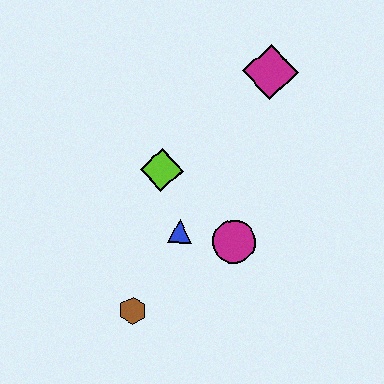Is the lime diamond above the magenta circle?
Yes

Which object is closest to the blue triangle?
The magenta circle is closest to the blue triangle.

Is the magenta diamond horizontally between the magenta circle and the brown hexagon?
No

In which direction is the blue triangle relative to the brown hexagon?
The blue triangle is above the brown hexagon.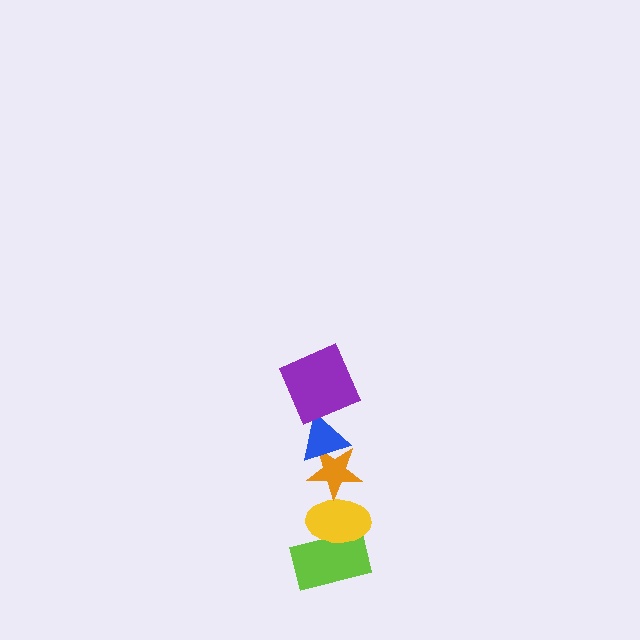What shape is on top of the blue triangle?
The purple square is on top of the blue triangle.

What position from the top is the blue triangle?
The blue triangle is 2nd from the top.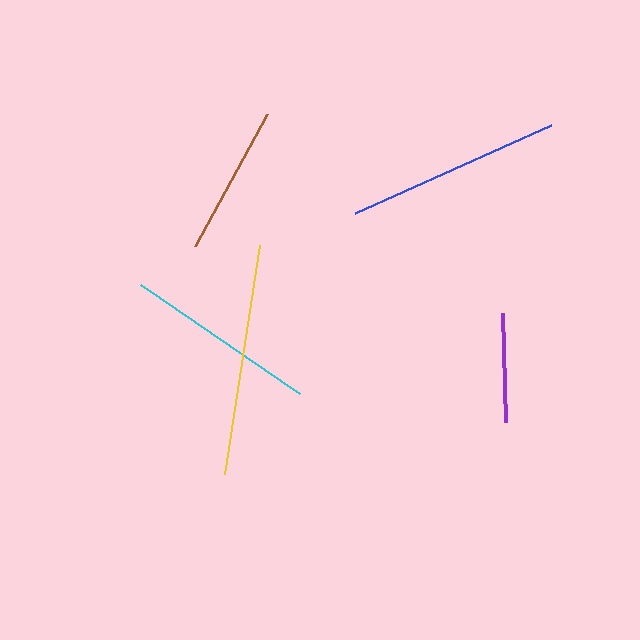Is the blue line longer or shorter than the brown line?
The blue line is longer than the brown line.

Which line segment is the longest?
The yellow line is the longest at approximately 232 pixels.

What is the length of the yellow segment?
The yellow segment is approximately 232 pixels long.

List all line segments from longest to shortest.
From longest to shortest: yellow, blue, cyan, brown, purple.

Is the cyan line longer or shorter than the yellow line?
The yellow line is longer than the cyan line.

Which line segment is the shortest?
The purple line is the shortest at approximately 109 pixels.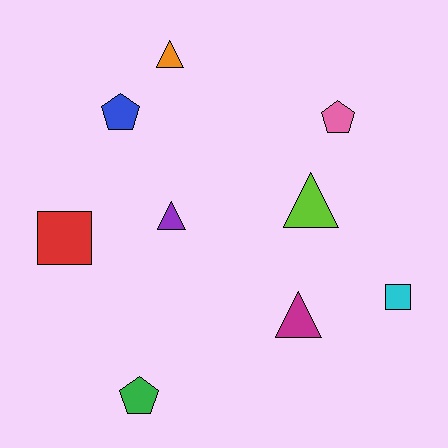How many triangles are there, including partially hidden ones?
There are 4 triangles.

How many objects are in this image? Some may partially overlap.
There are 9 objects.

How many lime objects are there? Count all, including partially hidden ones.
There is 1 lime object.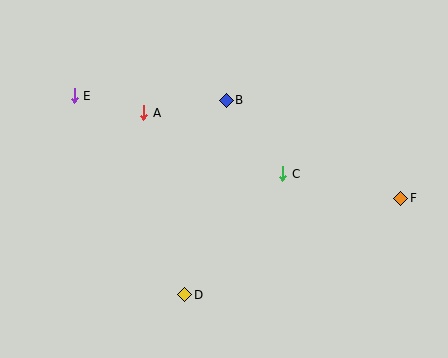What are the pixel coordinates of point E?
Point E is at (74, 96).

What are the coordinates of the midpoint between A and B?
The midpoint between A and B is at (185, 106).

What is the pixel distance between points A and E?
The distance between A and E is 72 pixels.